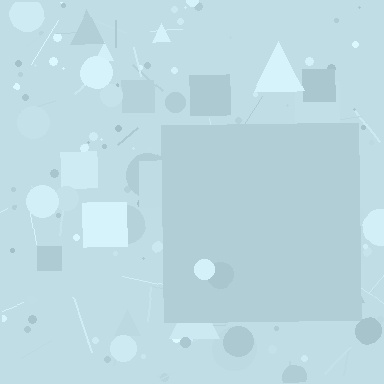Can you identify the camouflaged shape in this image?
The camouflaged shape is a square.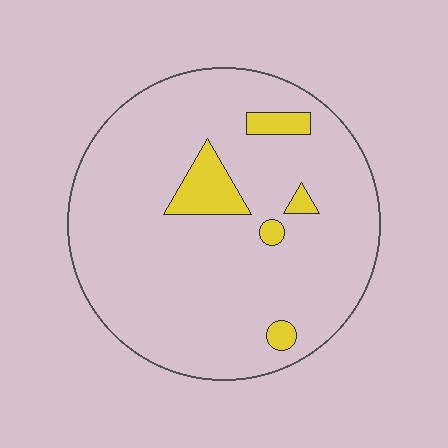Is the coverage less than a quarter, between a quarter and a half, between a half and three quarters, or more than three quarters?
Less than a quarter.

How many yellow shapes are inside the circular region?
5.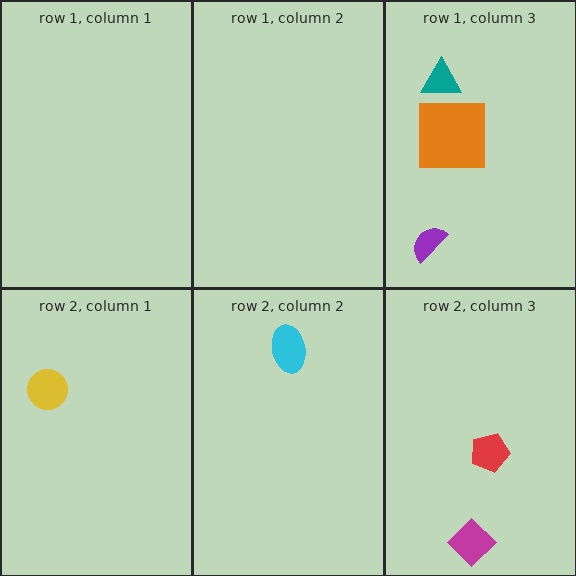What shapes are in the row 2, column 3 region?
The magenta diamond, the red pentagon.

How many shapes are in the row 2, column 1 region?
1.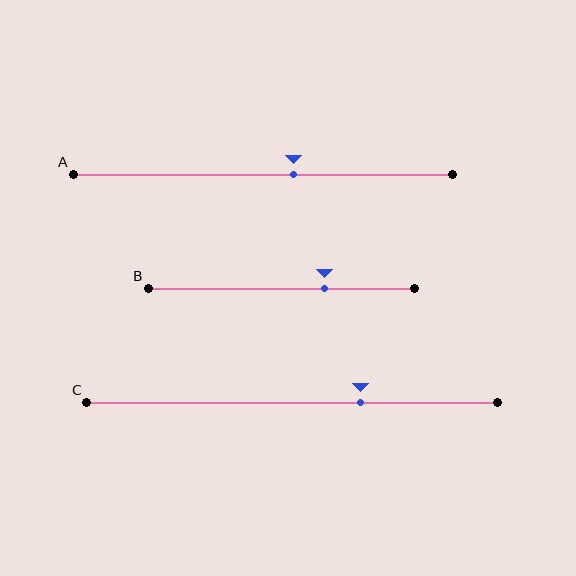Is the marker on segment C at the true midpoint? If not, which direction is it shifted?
No, the marker on segment C is shifted to the right by about 17% of the segment length.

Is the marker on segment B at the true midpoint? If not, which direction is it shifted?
No, the marker on segment B is shifted to the right by about 16% of the segment length.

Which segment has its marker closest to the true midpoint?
Segment A has its marker closest to the true midpoint.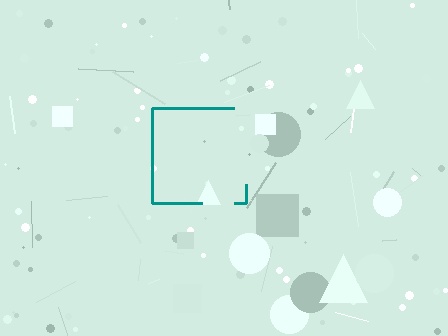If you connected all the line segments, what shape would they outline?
They would outline a square.